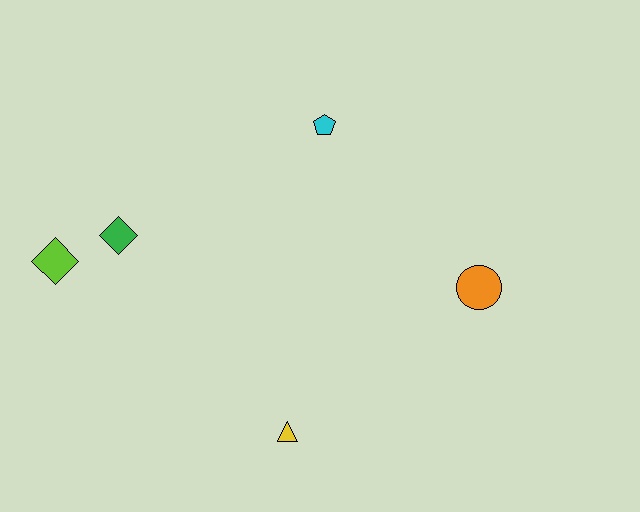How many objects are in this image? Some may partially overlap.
There are 5 objects.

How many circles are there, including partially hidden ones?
There is 1 circle.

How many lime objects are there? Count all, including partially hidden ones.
There is 1 lime object.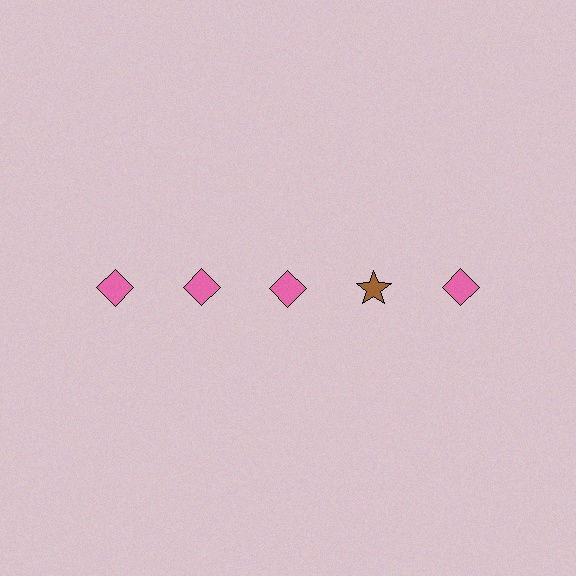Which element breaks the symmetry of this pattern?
The brown star in the top row, second from right column breaks the symmetry. All other shapes are pink diamonds.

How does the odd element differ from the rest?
It differs in both color (brown instead of pink) and shape (star instead of diamond).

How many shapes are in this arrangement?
There are 5 shapes arranged in a grid pattern.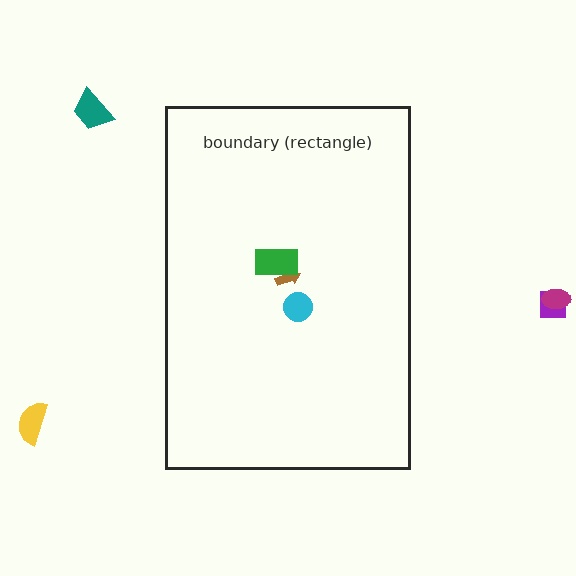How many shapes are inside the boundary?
3 inside, 4 outside.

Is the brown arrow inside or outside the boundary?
Inside.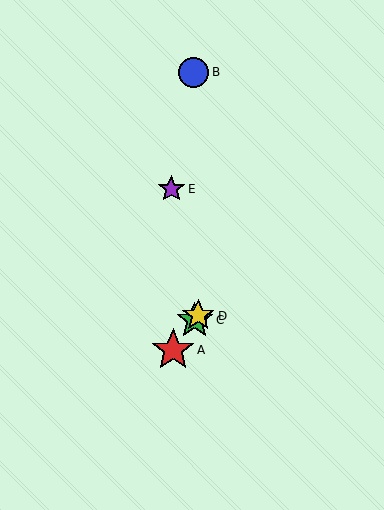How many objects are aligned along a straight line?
3 objects (A, C, D) are aligned along a straight line.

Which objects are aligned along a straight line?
Objects A, C, D are aligned along a straight line.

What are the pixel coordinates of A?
Object A is at (173, 350).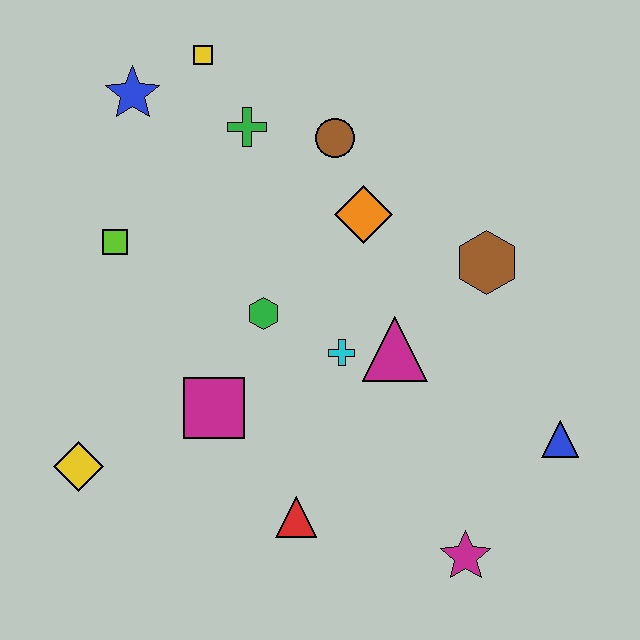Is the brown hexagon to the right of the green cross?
Yes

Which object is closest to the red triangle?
The magenta square is closest to the red triangle.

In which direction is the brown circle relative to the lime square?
The brown circle is to the right of the lime square.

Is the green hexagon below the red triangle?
No